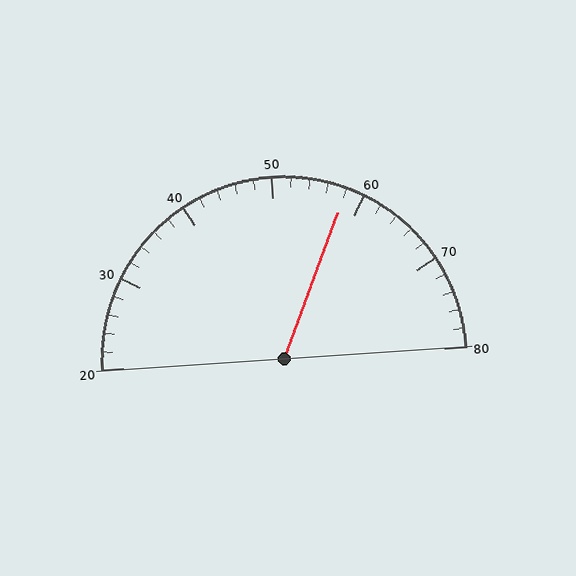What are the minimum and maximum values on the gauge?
The gauge ranges from 20 to 80.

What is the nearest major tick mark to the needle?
The nearest major tick mark is 60.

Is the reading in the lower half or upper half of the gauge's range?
The reading is in the upper half of the range (20 to 80).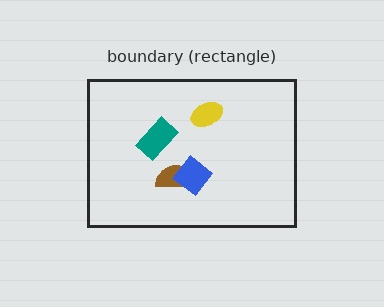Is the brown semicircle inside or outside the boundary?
Inside.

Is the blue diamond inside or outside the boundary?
Inside.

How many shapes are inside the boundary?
4 inside, 0 outside.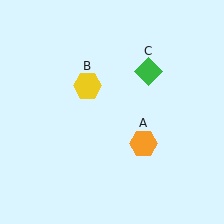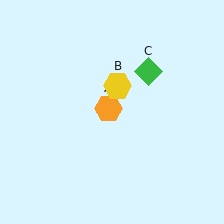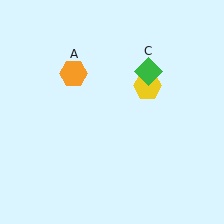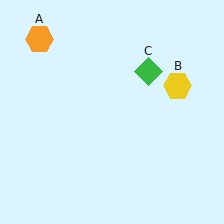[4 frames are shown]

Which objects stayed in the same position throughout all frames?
Green diamond (object C) remained stationary.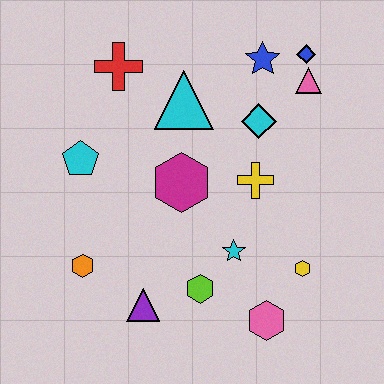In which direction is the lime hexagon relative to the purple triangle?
The lime hexagon is to the right of the purple triangle.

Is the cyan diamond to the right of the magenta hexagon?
Yes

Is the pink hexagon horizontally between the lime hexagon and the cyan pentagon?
No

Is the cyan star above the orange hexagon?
Yes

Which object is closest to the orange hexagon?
The purple triangle is closest to the orange hexagon.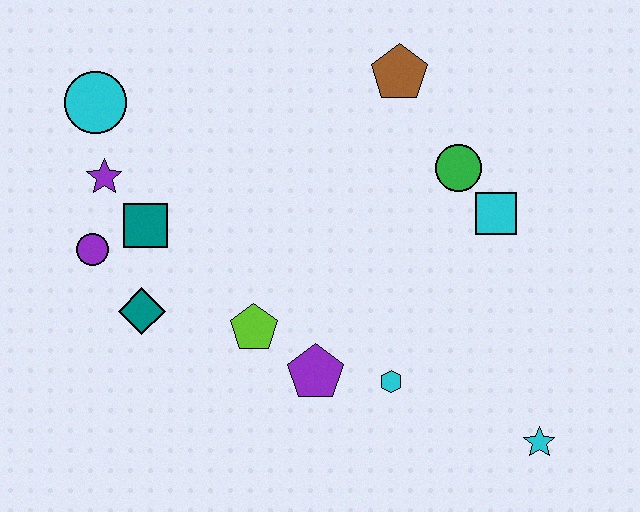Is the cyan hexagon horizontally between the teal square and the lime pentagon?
No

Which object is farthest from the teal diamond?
The cyan star is farthest from the teal diamond.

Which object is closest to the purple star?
The teal square is closest to the purple star.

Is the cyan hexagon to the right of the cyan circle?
Yes